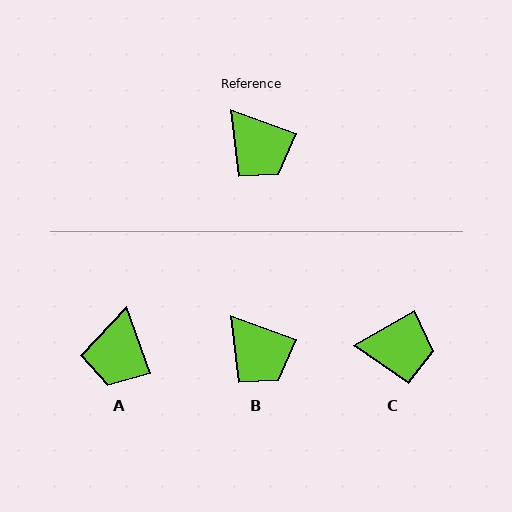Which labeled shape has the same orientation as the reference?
B.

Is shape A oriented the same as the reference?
No, it is off by about 50 degrees.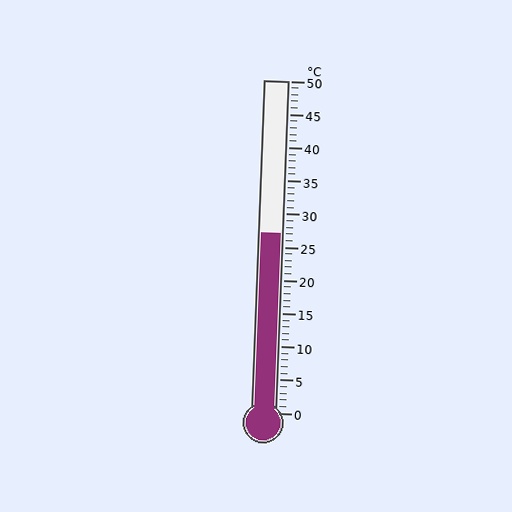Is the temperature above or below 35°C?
The temperature is below 35°C.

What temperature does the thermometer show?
The thermometer shows approximately 27°C.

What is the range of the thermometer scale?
The thermometer scale ranges from 0°C to 50°C.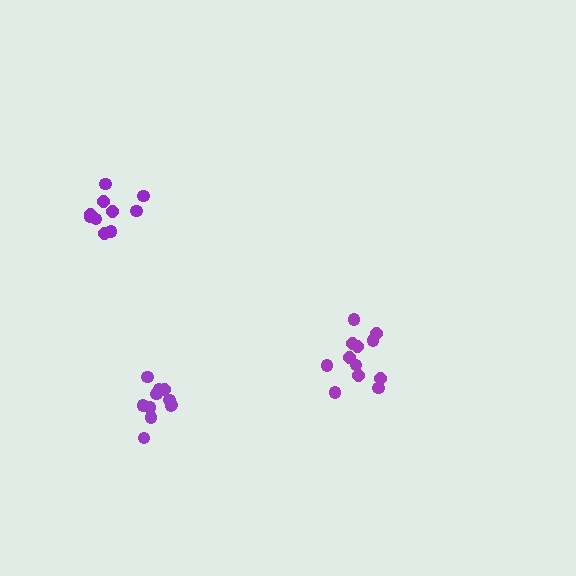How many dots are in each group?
Group 1: 10 dots, Group 2: 11 dots, Group 3: 12 dots (33 total).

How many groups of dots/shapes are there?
There are 3 groups.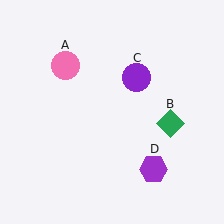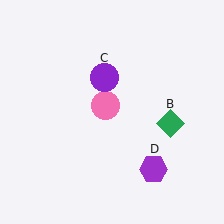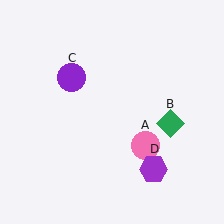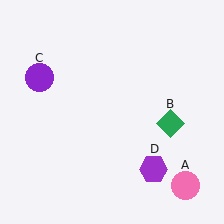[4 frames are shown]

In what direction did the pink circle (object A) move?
The pink circle (object A) moved down and to the right.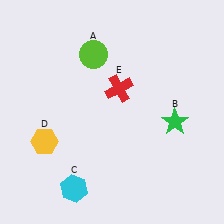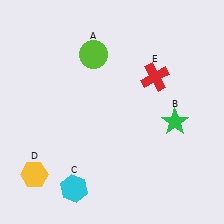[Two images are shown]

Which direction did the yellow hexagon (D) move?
The yellow hexagon (D) moved down.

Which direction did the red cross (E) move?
The red cross (E) moved right.